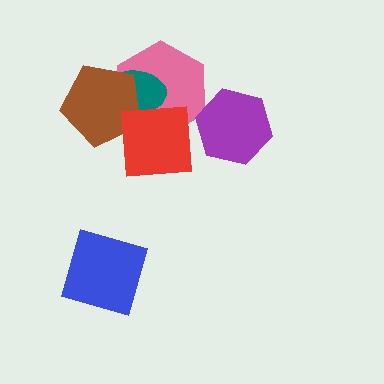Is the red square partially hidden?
No, no other shape covers it.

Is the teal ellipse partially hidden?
Yes, it is partially covered by another shape.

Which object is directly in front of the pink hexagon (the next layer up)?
The teal ellipse is directly in front of the pink hexagon.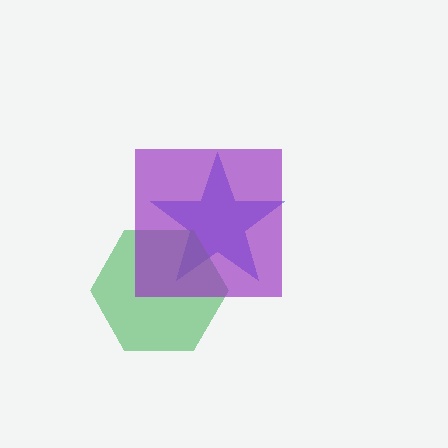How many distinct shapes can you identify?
There are 3 distinct shapes: a blue star, a green hexagon, a purple square.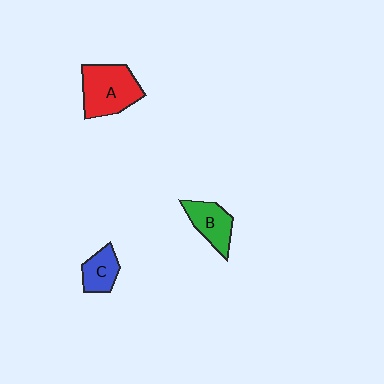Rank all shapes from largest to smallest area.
From largest to smallest: A (red), B (green), C (blue).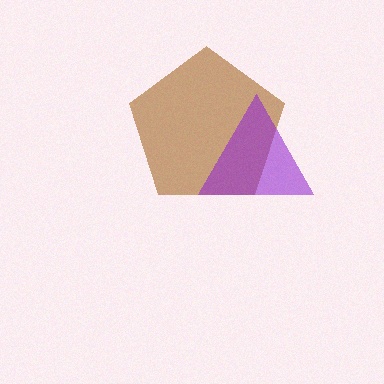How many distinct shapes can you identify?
There are 2 distinct shapes: a brown pentagon, a purple triangle.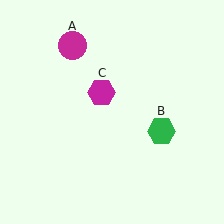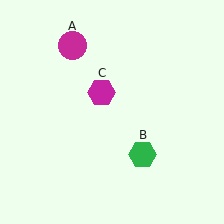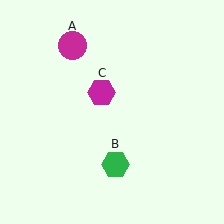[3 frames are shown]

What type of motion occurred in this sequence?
The green hexagon (object B) rotated clockwise around the center of the scene.